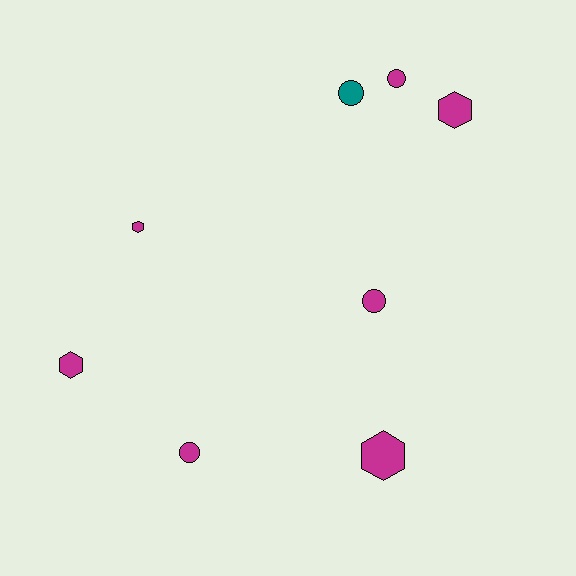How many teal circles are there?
There is 1 teal circle.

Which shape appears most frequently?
Circle, with 4 objects.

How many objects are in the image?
There are 8 objects.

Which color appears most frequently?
Magenta, with 7 objects.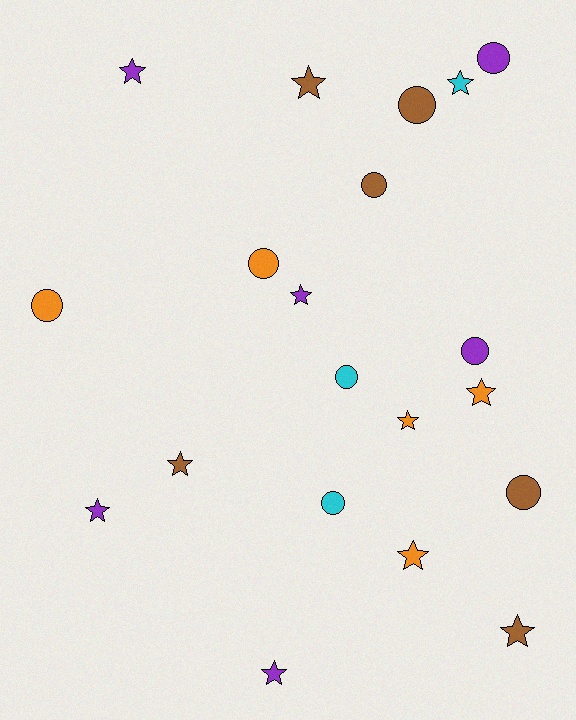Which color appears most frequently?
Purple, with 6 objects.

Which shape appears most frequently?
Star, with 11 objects.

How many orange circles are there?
There are 2 orange circles.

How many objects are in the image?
There are 20 objects.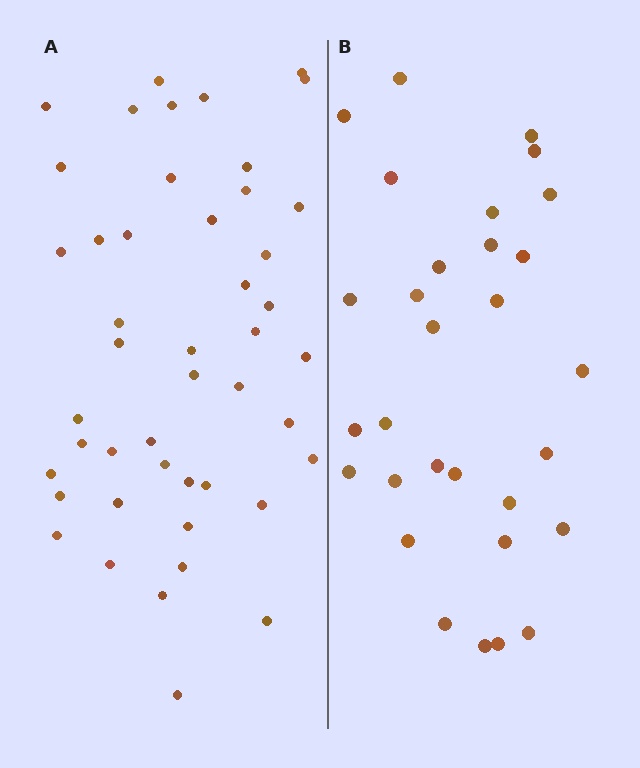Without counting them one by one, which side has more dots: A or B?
Region A (the left region) has more dots.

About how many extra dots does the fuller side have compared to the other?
Region A has approximately 15 more dots than region B.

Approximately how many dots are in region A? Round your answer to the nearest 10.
About 50 dots. (The exact count is 46, which rounds to 50.)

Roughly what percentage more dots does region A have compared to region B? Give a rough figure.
About 55% more.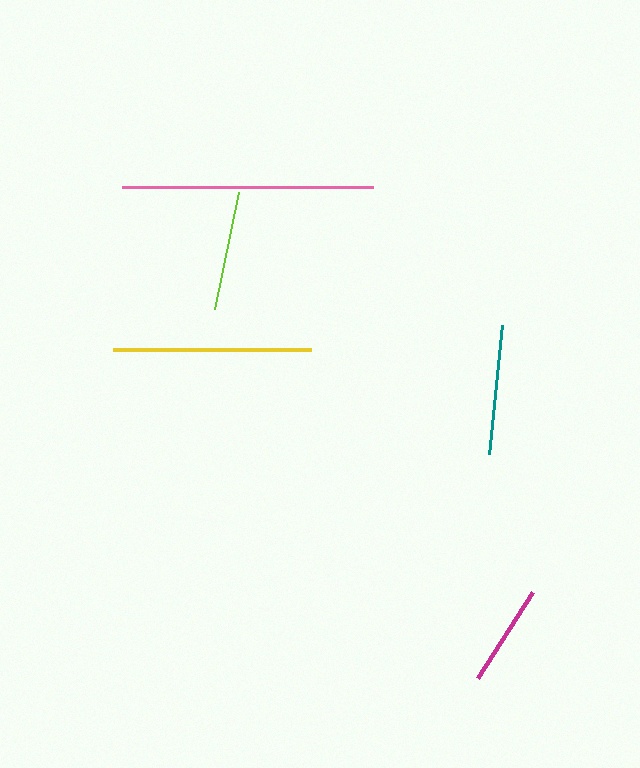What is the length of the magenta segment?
The magenta segment is approximately 102 pixels long.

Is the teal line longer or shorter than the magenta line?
The teal line is longer than the magenta line.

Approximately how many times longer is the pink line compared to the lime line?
The pink line is approximately 2.1 times the length of the lime line.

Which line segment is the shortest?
The magenta line is the shortest at approximately 102 pixels.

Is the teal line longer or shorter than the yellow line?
The yellow line is longer than the teal line.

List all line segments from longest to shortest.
From longest to shortest: pink, yellow, teal, lime, magenta.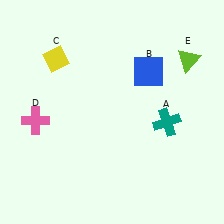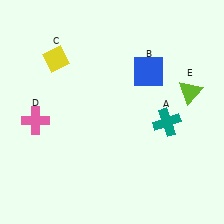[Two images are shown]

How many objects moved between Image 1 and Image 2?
1 object moved between the two images.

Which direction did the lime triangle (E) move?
The lime triangle (E) moved down.